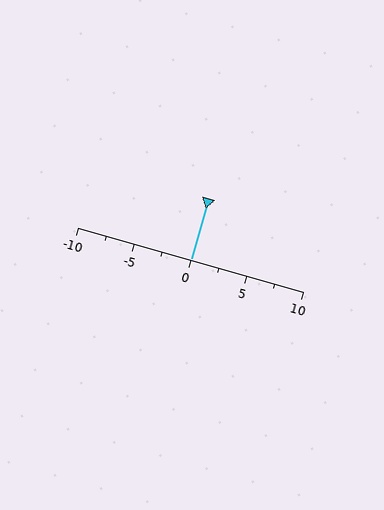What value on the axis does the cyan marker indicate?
The marker indicates approximately 0.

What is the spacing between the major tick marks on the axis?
The major ticks are spaced 5 apart.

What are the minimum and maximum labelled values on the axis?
The axis runs from -10 to 10.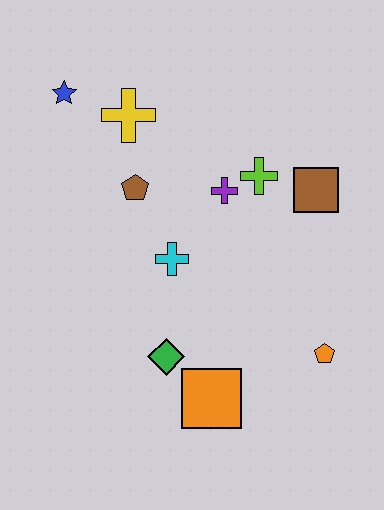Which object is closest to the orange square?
The green diamond is closest to the orange square.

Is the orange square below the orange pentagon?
Yes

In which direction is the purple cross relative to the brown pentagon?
The purple cross is to the right of the brown pentagon.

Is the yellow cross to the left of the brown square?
Yes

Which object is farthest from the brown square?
The blue star is farthest from the brown square.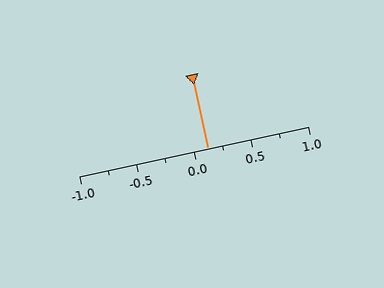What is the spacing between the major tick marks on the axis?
The major ticks are spaced 0.5 apart.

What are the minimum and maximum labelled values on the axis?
The axis runs from -1.0 to 1.0.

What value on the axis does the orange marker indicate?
The marker indicates approximately 0.12.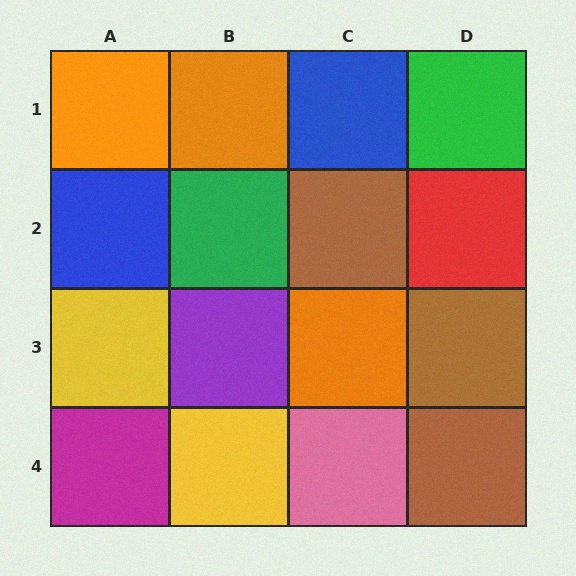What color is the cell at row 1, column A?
Orange.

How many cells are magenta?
1 cell is magenta.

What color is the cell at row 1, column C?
Blue.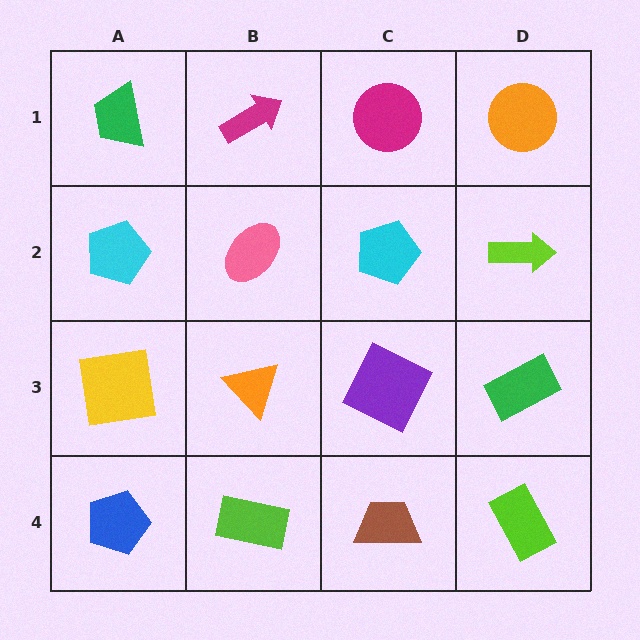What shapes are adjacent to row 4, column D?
A green rectangle (row 3, column D), a brown trapezoid (row 4, column C).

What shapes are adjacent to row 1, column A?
A cyan pentagon (row 2, column A), a magenta arrow (row 1, column B).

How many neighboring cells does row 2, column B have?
4.